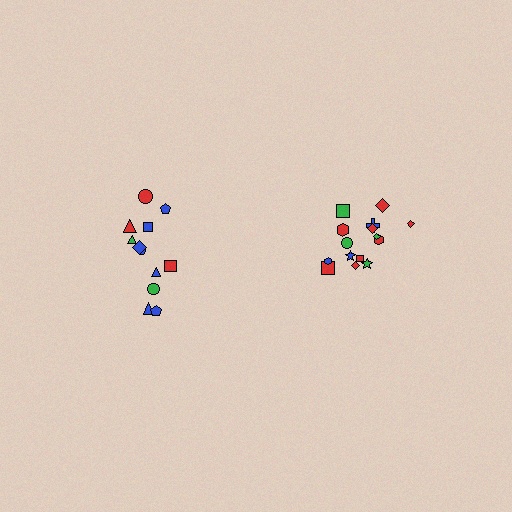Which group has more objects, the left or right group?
The right group.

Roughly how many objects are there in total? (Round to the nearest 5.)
Roughly 25 objects in total.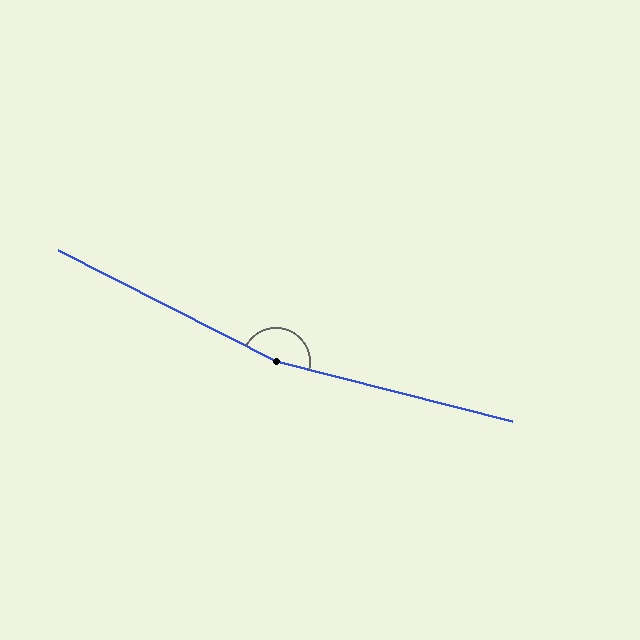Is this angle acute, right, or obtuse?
It is obtuse.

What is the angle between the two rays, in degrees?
Approximately 167 degrees.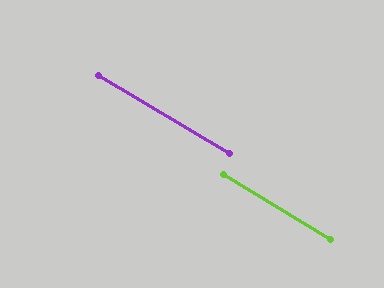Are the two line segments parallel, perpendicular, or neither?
Parallel — their directions differ by only 0.1°.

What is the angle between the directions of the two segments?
Approximately 0 degrees.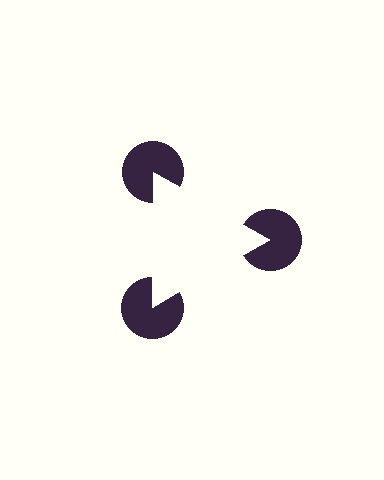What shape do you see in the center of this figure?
An illusory triangle — its edges are inferred from the aligned wedge cuts in the pac-man discs, not physically drawn.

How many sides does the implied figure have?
3 sides.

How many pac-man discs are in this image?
There are 3 — one at each vertex of the illusory triangle.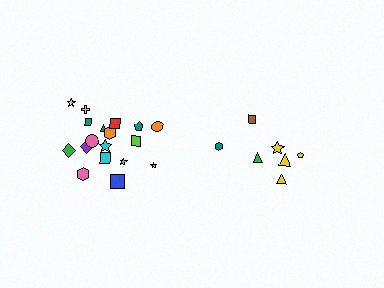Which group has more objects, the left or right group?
The left group.